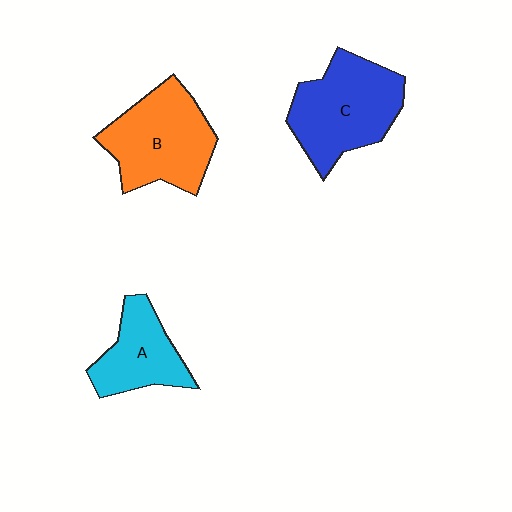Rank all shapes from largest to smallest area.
From largest to smallest: C (blue), B (orange), A (cyan).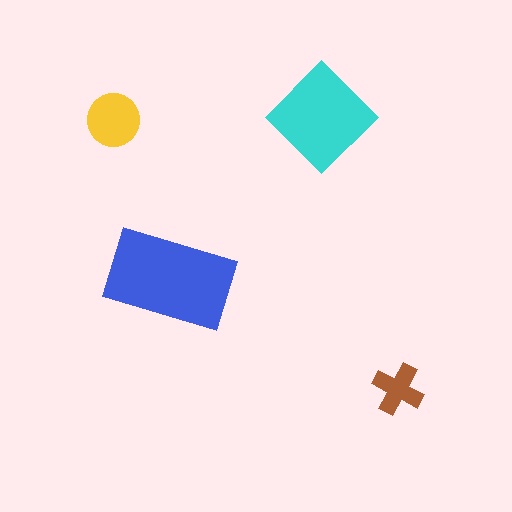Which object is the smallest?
The brown cross.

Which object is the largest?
The blue rectangle.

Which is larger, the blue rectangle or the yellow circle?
The blue rectangle.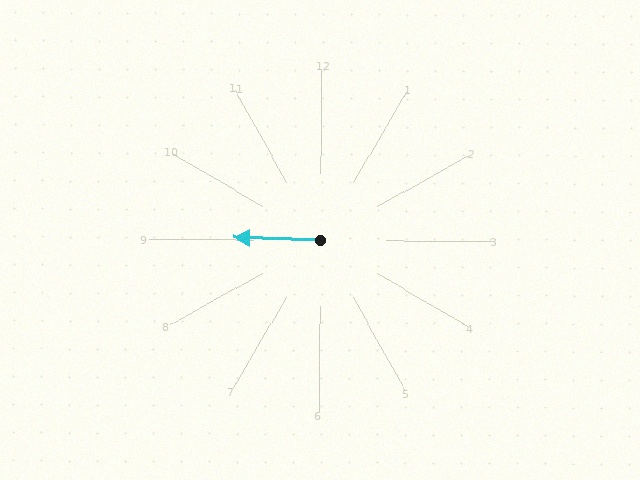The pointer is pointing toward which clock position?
Roughly 9 o'clock.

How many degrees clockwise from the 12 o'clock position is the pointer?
Approximately 272 degrees.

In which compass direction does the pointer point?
West.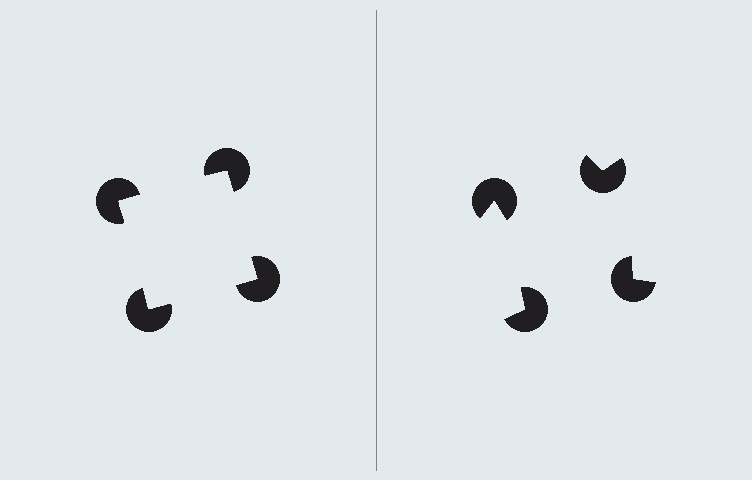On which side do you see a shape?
An illusory square appears on the left side. On the right side the wedge cuts are rotated, so no coherent shape forms.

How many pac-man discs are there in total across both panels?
8 — 4 on each side.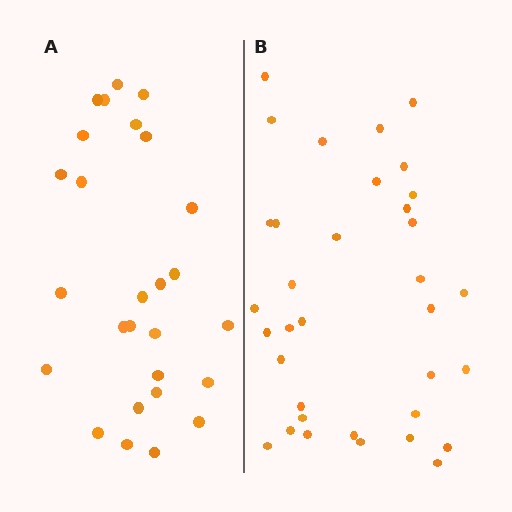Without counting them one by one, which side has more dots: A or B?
Region B (the right region) has more dots.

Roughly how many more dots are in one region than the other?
Region B has roughly 8 or so more dots than region A.